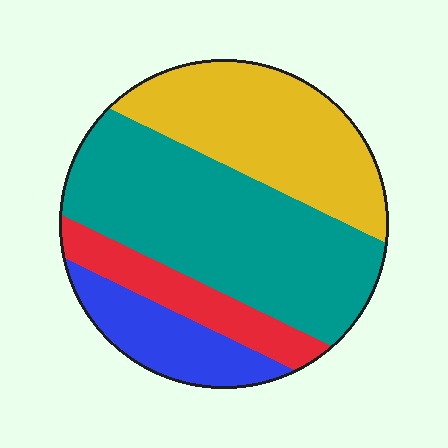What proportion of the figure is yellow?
Yellow covers 30% of the figure.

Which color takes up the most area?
Teal, at roughly 45%.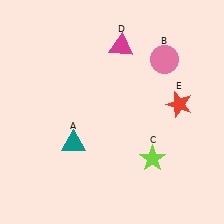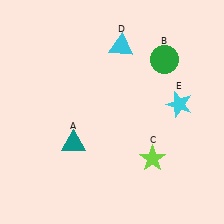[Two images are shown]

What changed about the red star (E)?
In Image 1, E is red. In Image 2, it changed to cyan.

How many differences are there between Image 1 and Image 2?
There are 3 differences between the two images.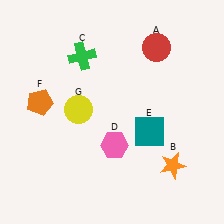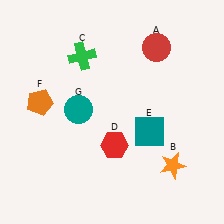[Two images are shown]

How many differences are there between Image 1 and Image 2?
There are 2 differences between the two images.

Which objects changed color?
D changed from pink to red. G changed from yellow to teal.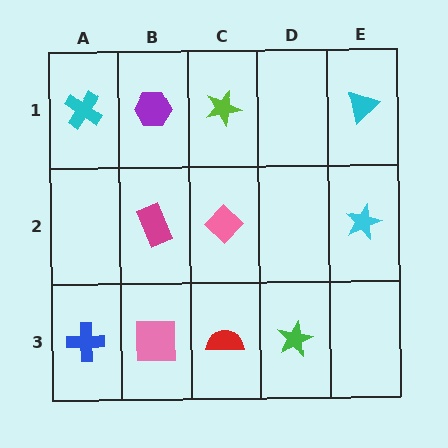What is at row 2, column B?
A magenta rectangle.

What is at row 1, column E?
A cyan triangle.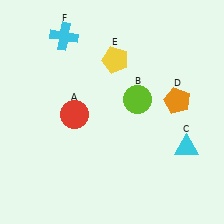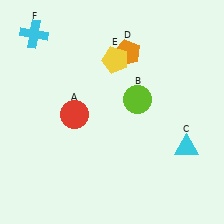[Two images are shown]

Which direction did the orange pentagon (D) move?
The orange pentagon (D) moved left.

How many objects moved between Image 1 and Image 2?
2 objects moved between the two images.